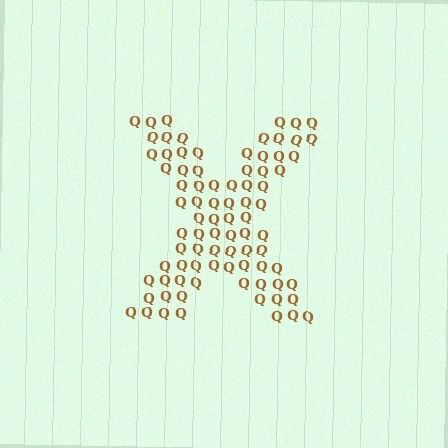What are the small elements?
The small elements are letter Q's.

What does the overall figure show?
The overall figure shows the letter X.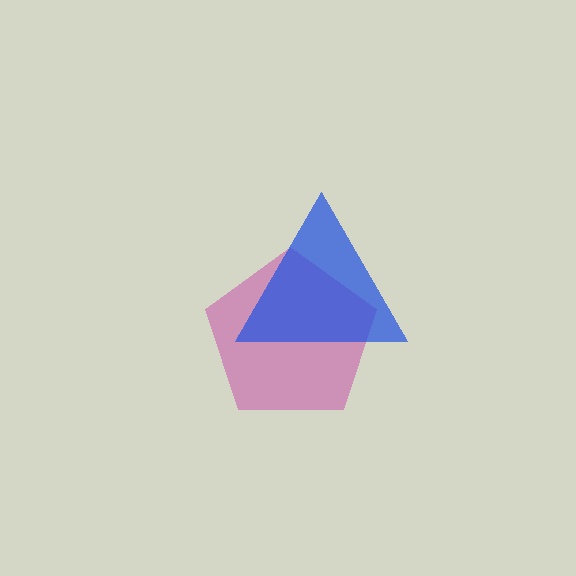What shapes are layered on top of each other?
The layered shapes are: a magenta pentagon, a blue triangle.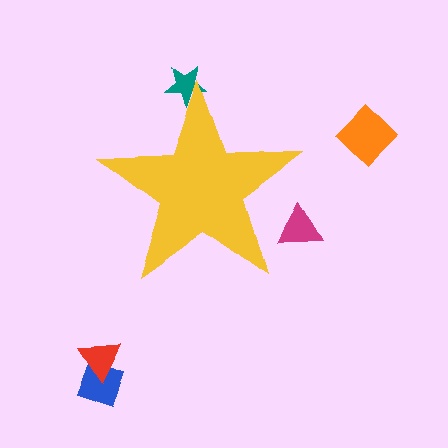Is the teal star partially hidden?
Yes, the teal star is partially hidden behind the yellow star.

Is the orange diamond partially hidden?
No, the orange diamond is fully visible.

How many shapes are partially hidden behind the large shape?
2 shapes are partially hidden.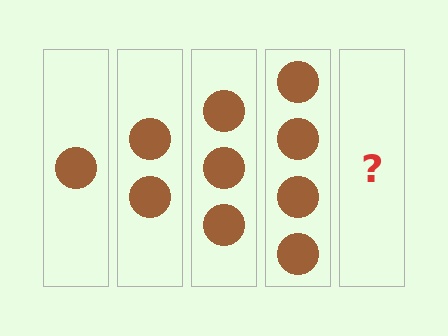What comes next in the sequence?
The next element should be 5 circles.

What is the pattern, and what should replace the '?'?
The pattern is that each step adds one more circle. The '?' should be 5 circles.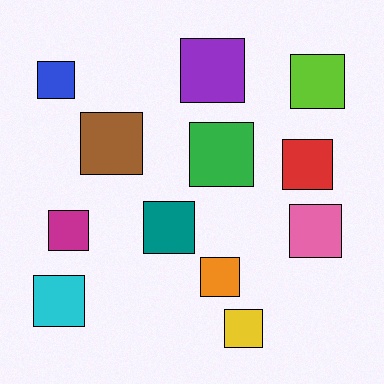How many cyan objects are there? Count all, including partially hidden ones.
There is 1 cyan object.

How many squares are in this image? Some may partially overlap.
There are 12 squares.